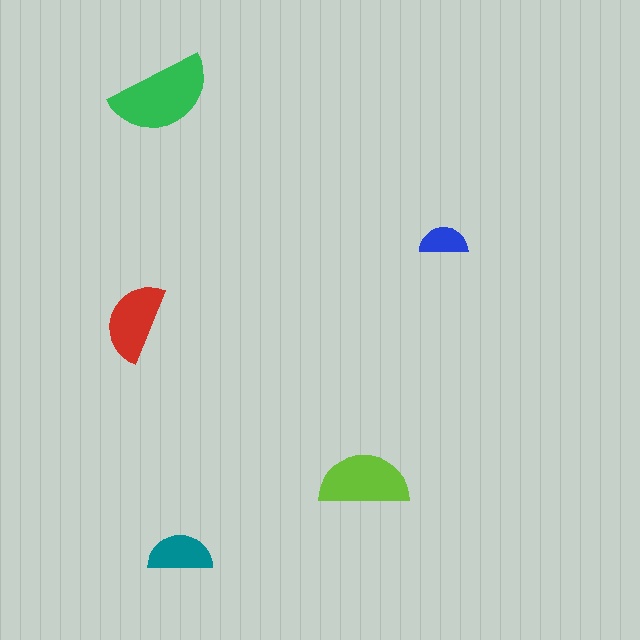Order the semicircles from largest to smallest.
the green one, the lime one, the red one, the teal one, the blue one.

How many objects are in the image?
There are 5 objects in the image.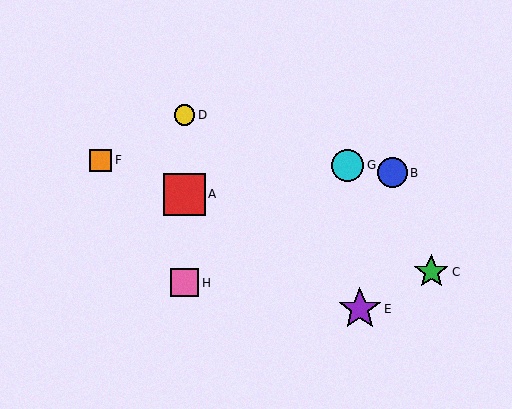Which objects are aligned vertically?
Objects A, D, H are aligned vertically.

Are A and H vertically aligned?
Yes, both are at x≈185.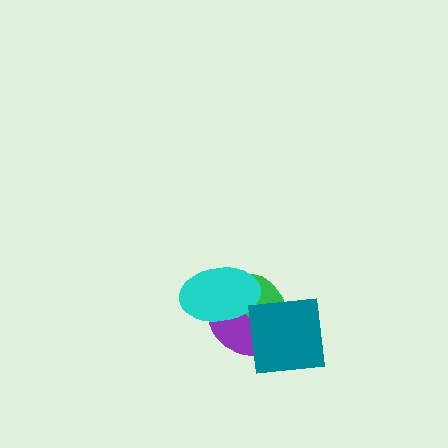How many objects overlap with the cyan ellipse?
3 objects overlap with the cyan ellipse.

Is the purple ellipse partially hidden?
Yes, it is partially covered by another shape.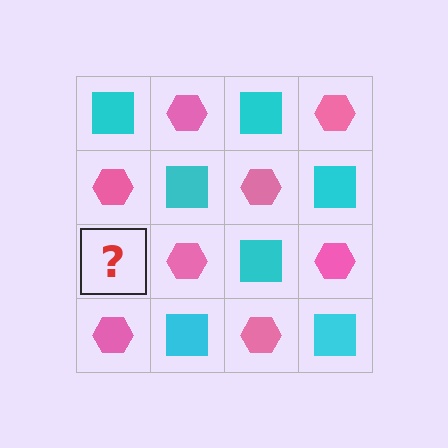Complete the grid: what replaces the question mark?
The question mark should be replaced with a cyan square.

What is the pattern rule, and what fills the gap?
The rule is that it alternates cyan square and pink hexagon in a checkerboard pattern. The gap should be filled with a cyan square.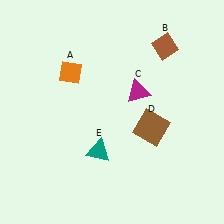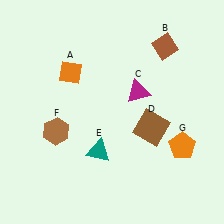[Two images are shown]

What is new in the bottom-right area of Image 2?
An orange pentagon (G) was added in the bottom-right area of Image 2.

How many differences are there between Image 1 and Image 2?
There are 2 differences between the two images.